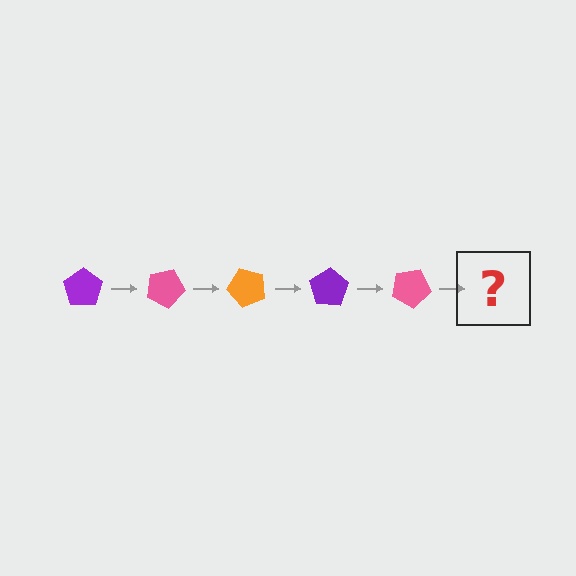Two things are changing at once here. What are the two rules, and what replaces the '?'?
The two rules are that it rotates 25 degrees each step and the color cycles through purple, pink, and orange. The '?' should be an orange pentagon, rotated 125 degrees from the start.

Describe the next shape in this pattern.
It should be an orange pentagon, rotated 125 degrees from the start.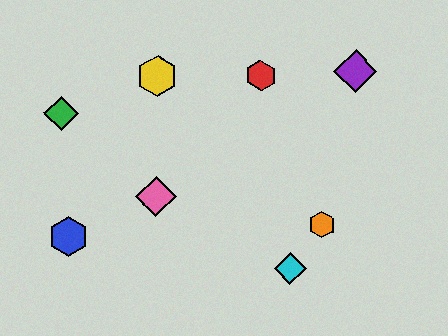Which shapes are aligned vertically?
The yellow hexagon, the pink diamond are aligned vertically.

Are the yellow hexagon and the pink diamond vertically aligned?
Yes, both are at x≈157.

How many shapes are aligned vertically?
2 shapes (the yellow hexagon, the pink diamond) are aligned vertically.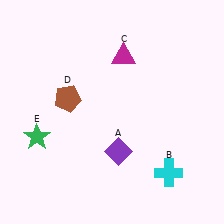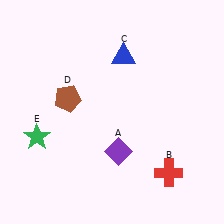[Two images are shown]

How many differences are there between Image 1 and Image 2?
There are 2 differences between the two images.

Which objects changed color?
B changed from cyan to red. C changed from magenta to blue.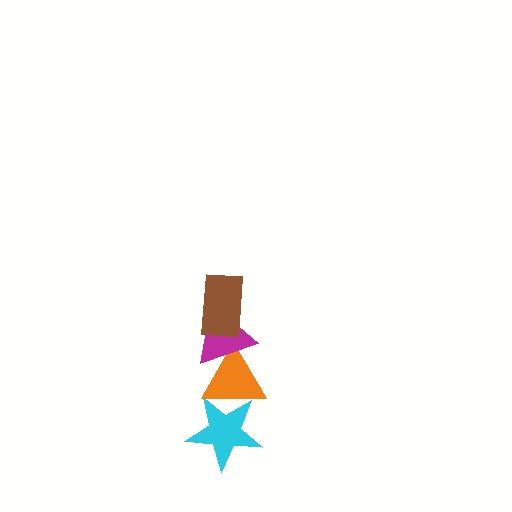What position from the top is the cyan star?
The cyan star is 4th from the top.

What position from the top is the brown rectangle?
The brown rectangle is 1st from the top.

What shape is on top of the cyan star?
The orange triangle is on top of the cyan star.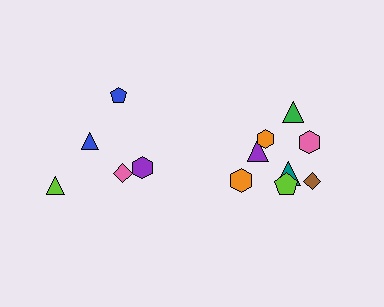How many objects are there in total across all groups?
There are 13 objects.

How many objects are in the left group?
There are 5 objects.